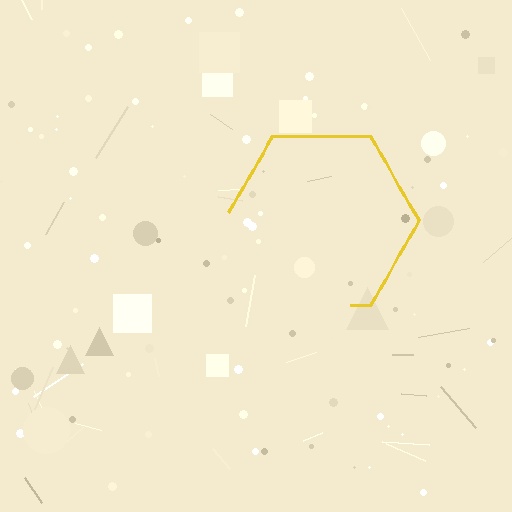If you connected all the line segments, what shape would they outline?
They would outline a hexagon.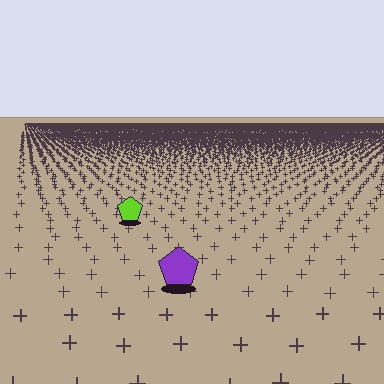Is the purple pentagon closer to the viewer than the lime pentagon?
Yes. The purple pentagon is closer — you can tell from the texture gradient: the ground texture is coarser near it.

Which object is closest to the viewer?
The purple pentagon is closest. The texture marks near it are larger and more spread out.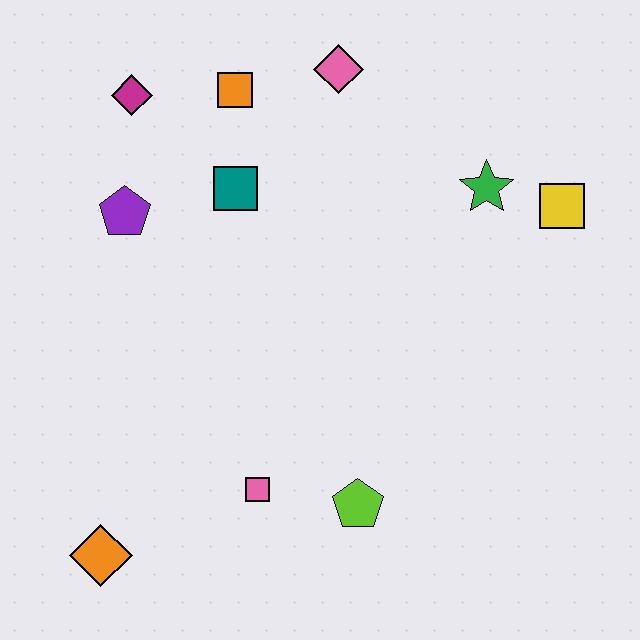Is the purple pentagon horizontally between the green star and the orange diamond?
Yes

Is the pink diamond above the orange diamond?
Yes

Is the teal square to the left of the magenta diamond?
No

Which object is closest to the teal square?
The orange square is closest to the teal square.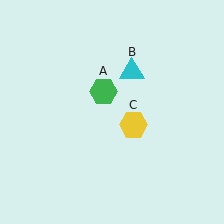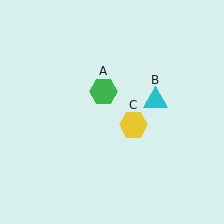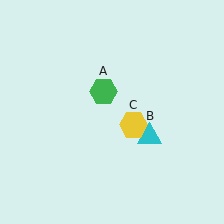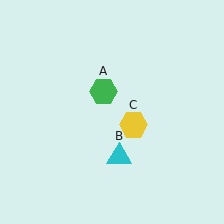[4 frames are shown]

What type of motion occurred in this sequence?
The cyan triangle (object B) rotated clockwise around the center of the scene.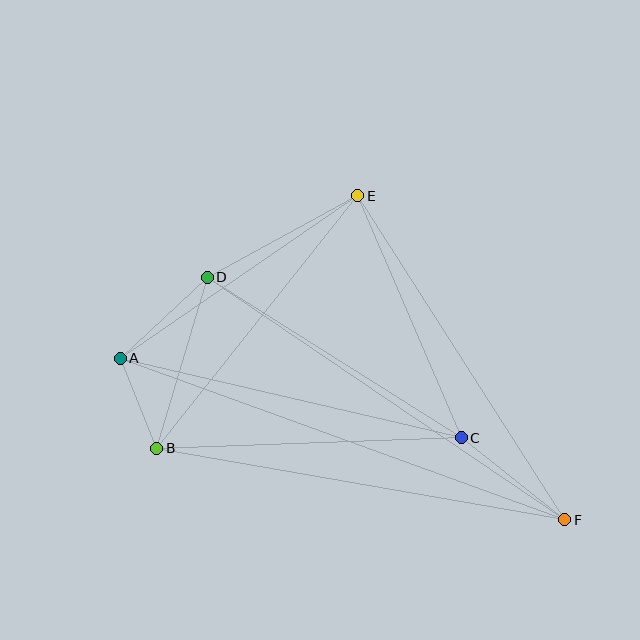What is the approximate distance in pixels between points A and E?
The distance between A and E is approximately 287 pixels.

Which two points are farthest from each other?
Points A and F are farthest from each other.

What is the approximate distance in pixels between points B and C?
The distance between B and C is approximately 305 pixels.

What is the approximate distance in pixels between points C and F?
The distance between C and F is approximately 132 pixels.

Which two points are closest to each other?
Points A and B are closest to each other.